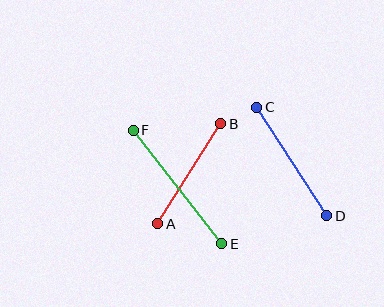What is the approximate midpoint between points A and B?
The midpoint is at approximately (189, 174) pixels.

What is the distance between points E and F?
The distance is approximately 144 pixels.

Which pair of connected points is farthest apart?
Points E and F are farthest apart.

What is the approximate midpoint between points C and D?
The midpoint is at approximately (292, 161) pixels.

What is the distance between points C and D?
The distance is approximately 130 pixels.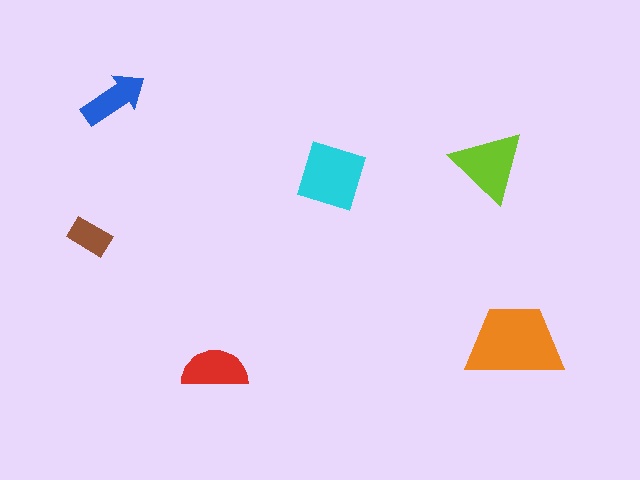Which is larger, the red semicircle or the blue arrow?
The red semicircle.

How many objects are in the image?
There are 6 objects in the image.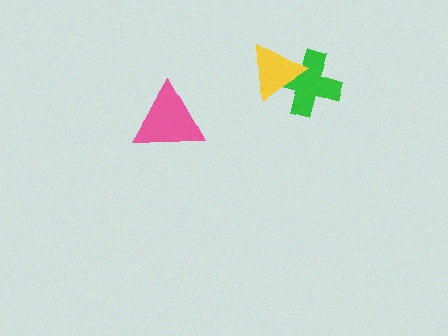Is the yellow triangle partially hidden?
No, no other shape covers it.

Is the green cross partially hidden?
Yes, it is partially covered by another shape.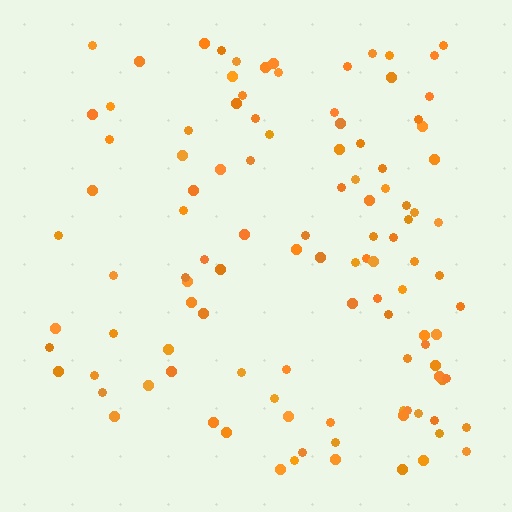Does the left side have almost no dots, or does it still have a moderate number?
Still a moderate number, just noticeably fewer than the right.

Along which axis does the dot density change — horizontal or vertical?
Horizontal.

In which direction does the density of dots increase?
From left to right, with the right side densest.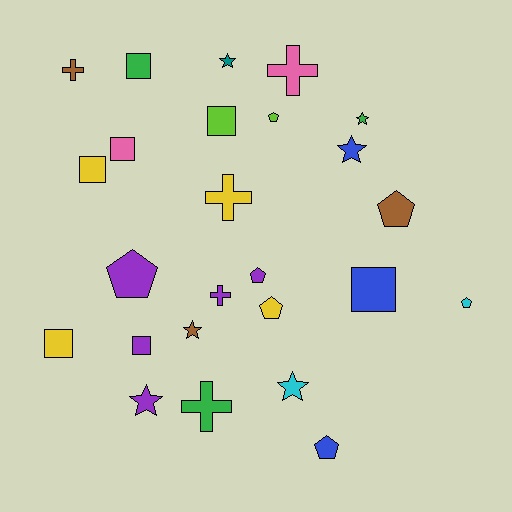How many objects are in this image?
There are 25 objects.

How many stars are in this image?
There are 6 stars.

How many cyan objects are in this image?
There are 2 cyan objects.